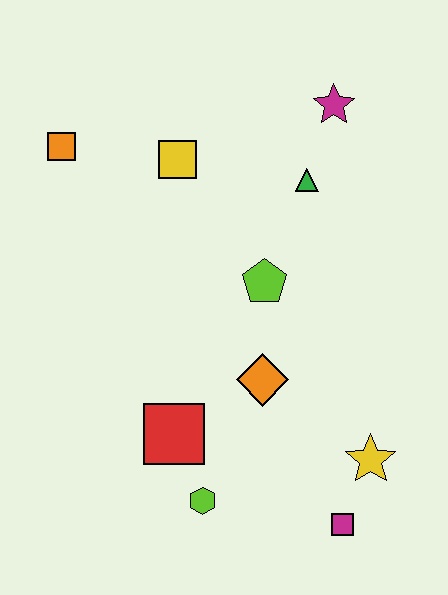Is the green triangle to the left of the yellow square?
No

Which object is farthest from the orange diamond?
The orange square is farthest from the orange diamond.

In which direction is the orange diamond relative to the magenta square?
The orange diamond is above the magenta square.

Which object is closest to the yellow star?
The magenta square is closest to the yellow star.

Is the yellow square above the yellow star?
Yes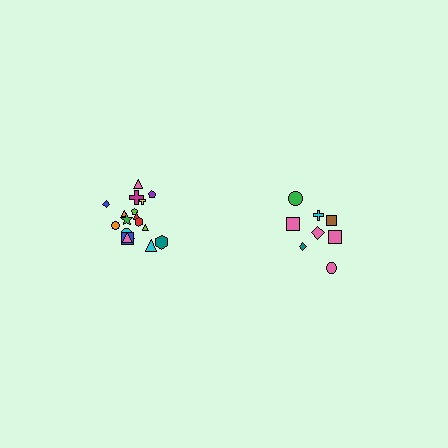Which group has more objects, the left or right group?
The left group.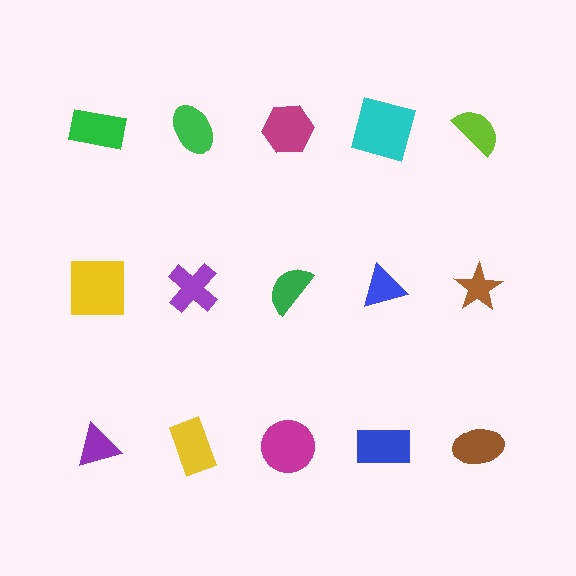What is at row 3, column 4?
A blue rectangle.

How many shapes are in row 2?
5 shapes.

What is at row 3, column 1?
A purple triangle.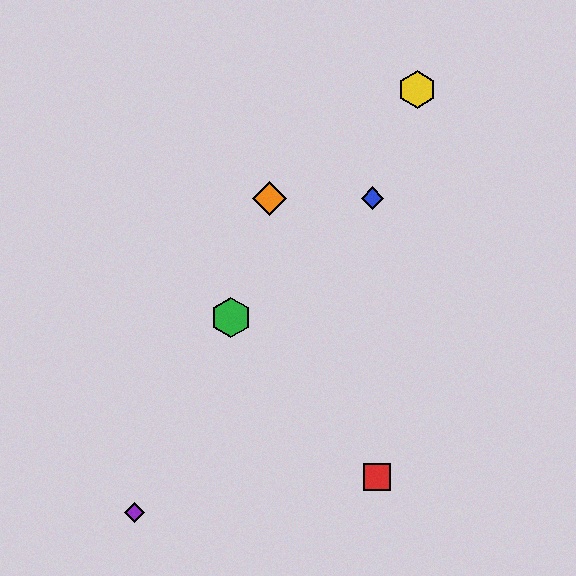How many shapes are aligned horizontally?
2 shapes (the blue diamond, the orange diamond) are aligned horizontally.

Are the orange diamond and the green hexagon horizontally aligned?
No, the orange diamond is at y≈198 and the green hexagon is at y≈317.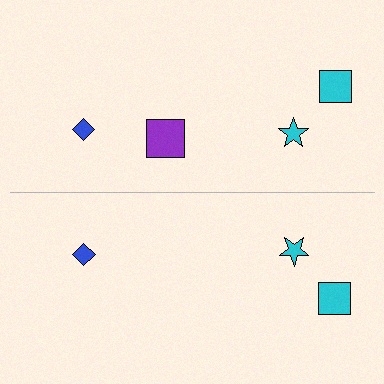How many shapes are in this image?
There are 7 shapes in this image.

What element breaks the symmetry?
A purple square is missing from the bottom side.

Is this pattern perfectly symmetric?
No, the pattern is not perfectly symmetric. A purple square is missing from the bottom side.